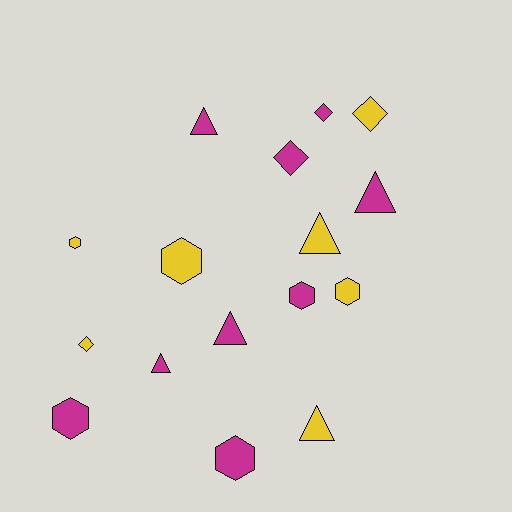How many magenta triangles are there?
There are 4 magenta triangles.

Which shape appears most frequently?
Triangle, with 6 objects.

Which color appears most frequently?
Magenta, with 9 objects.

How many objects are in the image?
There are 16 objects.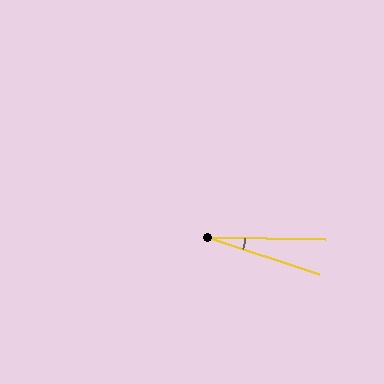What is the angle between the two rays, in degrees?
Approximately 17 degrees.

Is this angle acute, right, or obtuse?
It is acute.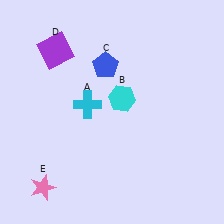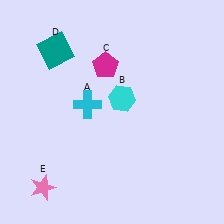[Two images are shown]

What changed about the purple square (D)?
In Image 1, D is purple. In Image 2, it changed to teal.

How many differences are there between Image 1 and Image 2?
There are 2 differences between the two images.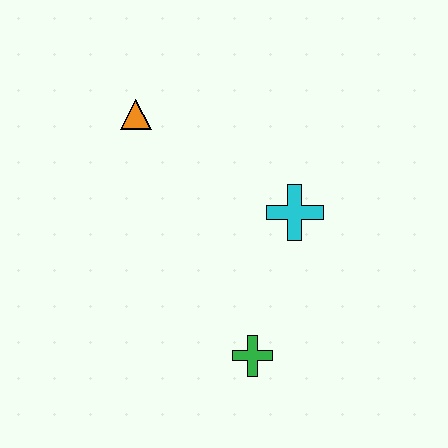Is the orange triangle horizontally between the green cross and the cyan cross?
No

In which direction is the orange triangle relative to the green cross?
The orange triangle is above the green cross.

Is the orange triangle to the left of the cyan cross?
Yes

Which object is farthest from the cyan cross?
The orange triangle is farthest from the cyan cross.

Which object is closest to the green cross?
The cyan cross is closest to the green cross.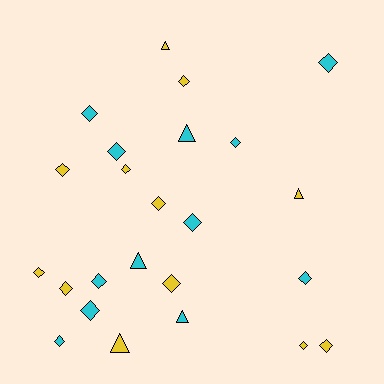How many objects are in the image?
There are 24 objects.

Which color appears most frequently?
Cyan, with 12 objects.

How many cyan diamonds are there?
There are 9 cyan diamonds.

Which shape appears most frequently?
Diamond, with 18 objects.